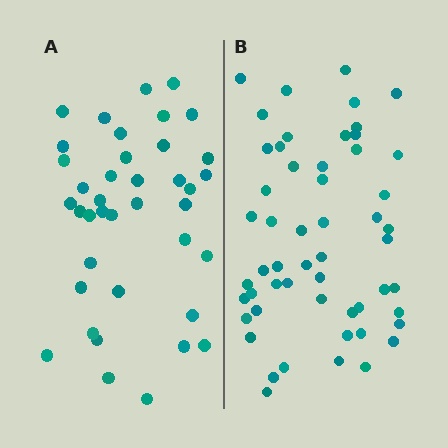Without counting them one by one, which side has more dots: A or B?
Region B (the right region) has more dots.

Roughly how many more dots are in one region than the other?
Region B has approximately 15 more dots than region A.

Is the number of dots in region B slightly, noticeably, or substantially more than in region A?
Region B has noticeably more, but not dramatically so. The ratio is roughly 1.4 to 1.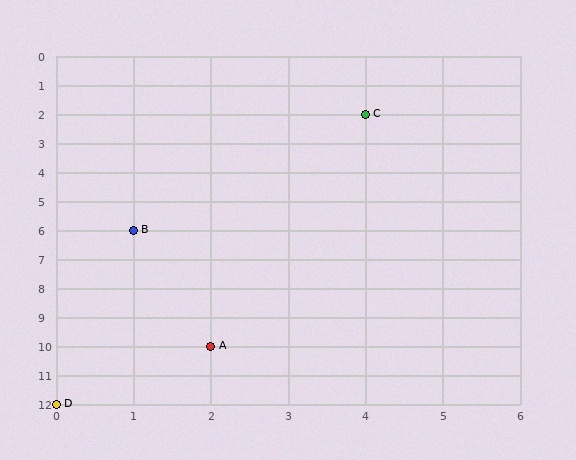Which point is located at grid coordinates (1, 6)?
Point B is at (1, 6).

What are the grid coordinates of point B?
Point B is at grid coordinates (1, 6).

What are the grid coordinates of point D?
Point D is at grid coordinates (0, 12).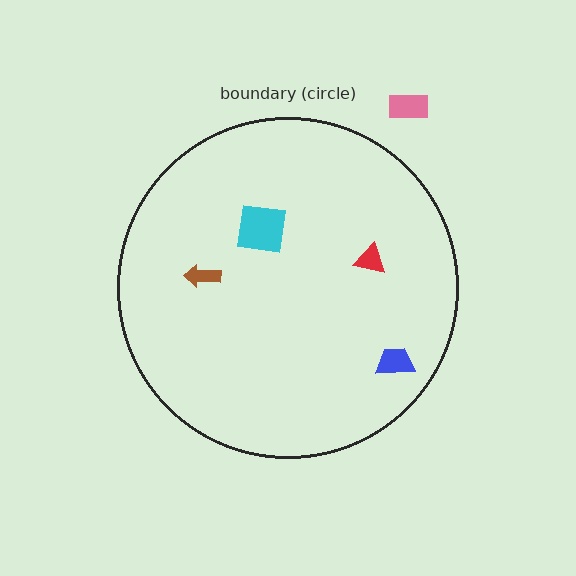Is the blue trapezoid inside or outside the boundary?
Inside.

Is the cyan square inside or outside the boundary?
Inside.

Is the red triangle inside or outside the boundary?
Inside.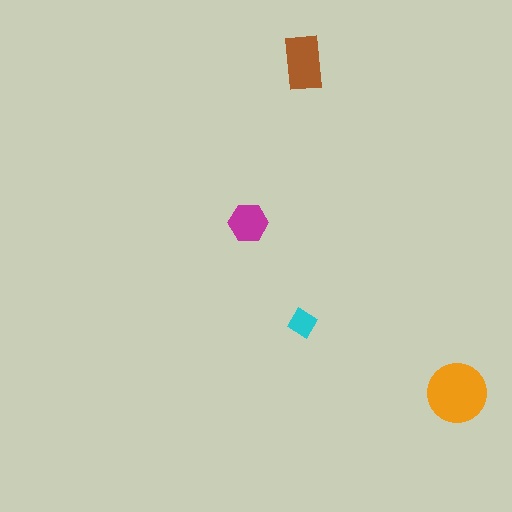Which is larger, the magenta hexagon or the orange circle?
The orange circle.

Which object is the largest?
The orange circle.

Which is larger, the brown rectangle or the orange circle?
The orange circle.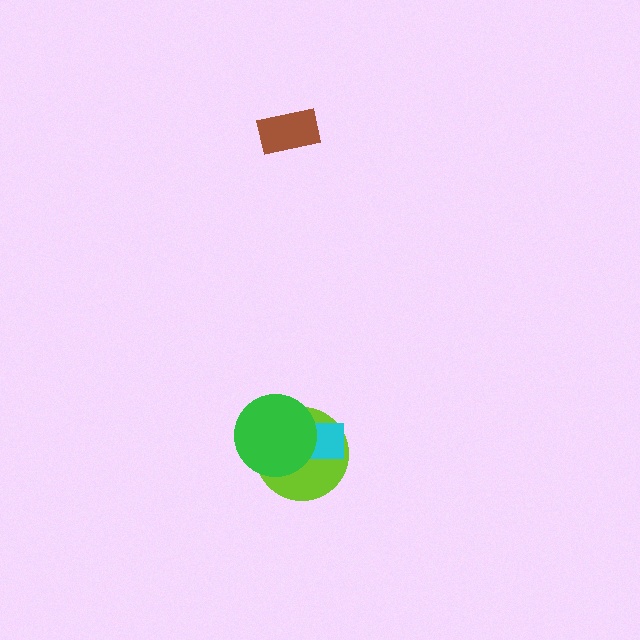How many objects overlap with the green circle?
2 objects overlap with the green circle.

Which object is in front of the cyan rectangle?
The green circle is in front of the cyan rectangle.